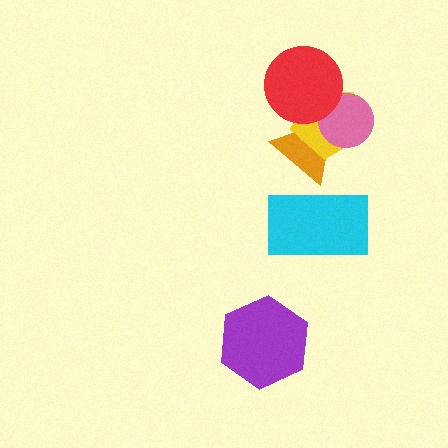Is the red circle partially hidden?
No, no other shape covers it.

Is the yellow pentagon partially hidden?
Yes, it is partially covered by another shape.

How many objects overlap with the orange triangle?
4 objects overlap with the orange triangle.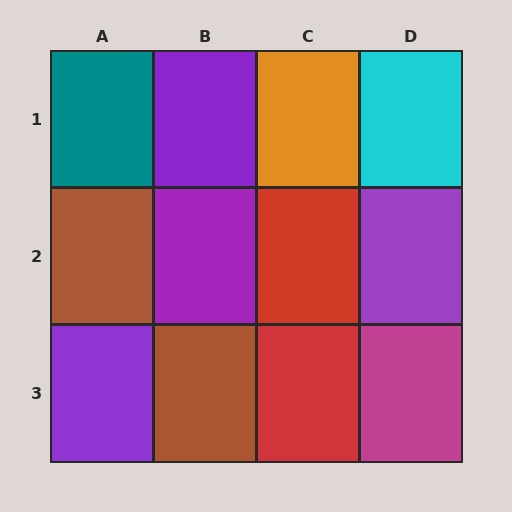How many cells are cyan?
1 cell is cyan.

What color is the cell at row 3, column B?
Brown.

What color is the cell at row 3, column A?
Purple.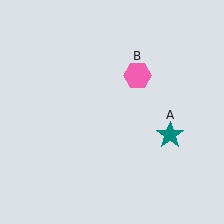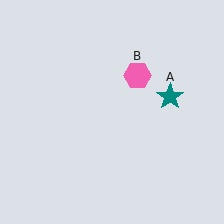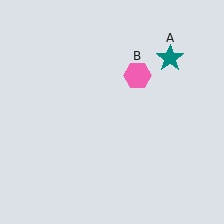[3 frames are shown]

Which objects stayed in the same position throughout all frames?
Pink hexagon (object B) remained stationary.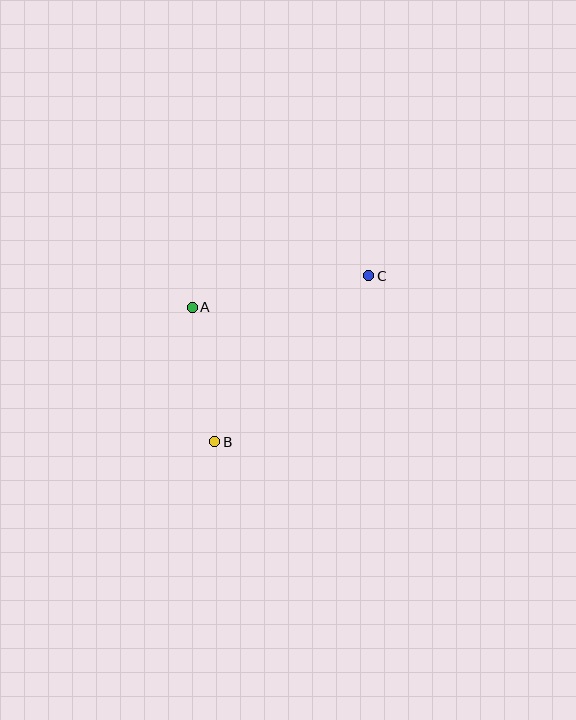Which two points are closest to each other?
Points A and B are closest to each other.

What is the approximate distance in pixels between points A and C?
The distance between A and C is approximately 180 pixels.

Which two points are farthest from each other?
Points B and C are farthest from each other.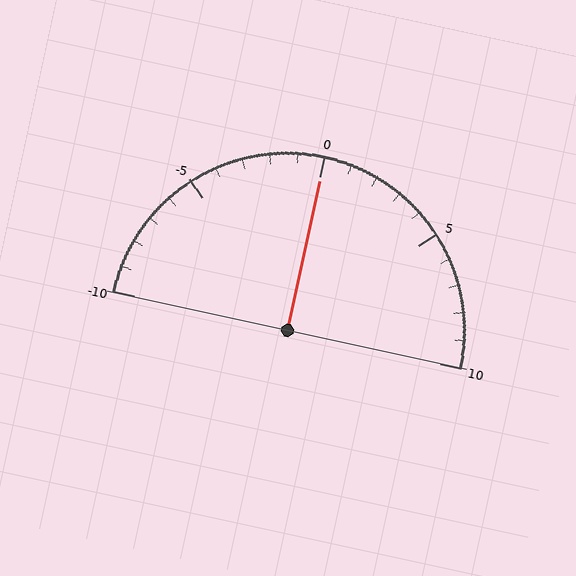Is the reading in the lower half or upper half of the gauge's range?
The reading is in the upper half of the range (-10 to 10).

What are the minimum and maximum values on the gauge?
The gauge ranges from -10 to 10.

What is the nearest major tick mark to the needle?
The nearest major tick mark is 0.